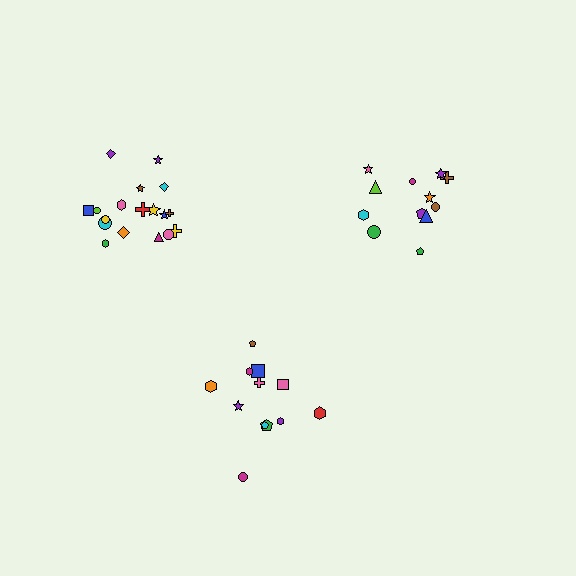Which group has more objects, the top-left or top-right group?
The top-left group.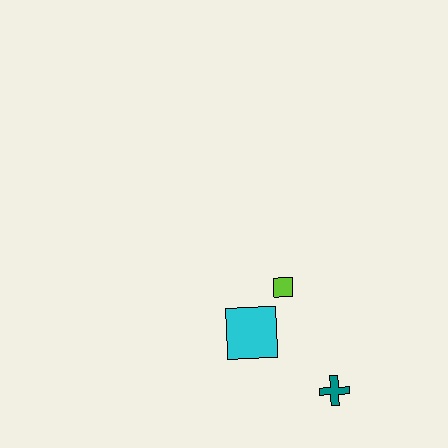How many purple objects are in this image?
There are no purple objects.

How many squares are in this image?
There are 2 squares.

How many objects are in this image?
There are 3 objects.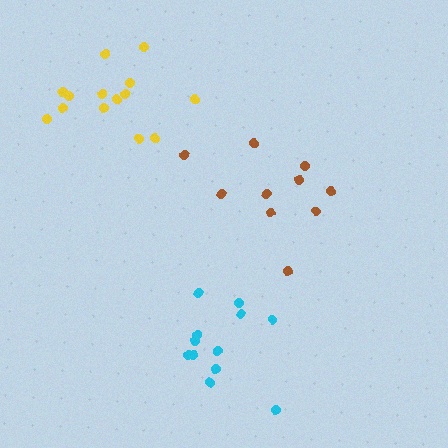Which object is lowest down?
The cyan cluster is bottommost.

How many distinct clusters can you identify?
There are 3 distinct clusters.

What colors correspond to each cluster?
The clusters are colored: yellow, cyan, brown.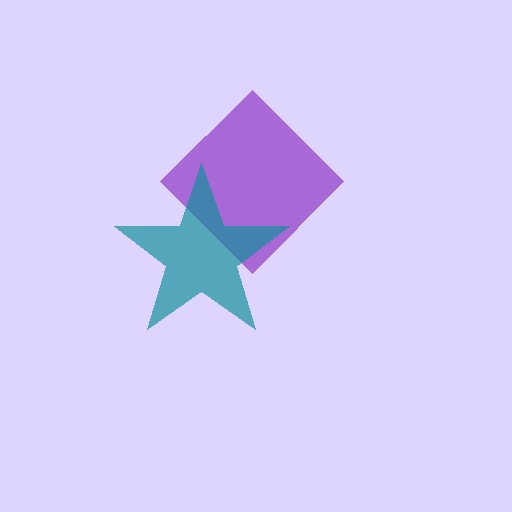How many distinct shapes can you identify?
There are 2 distinct shapes: a purple diamond, a teal star.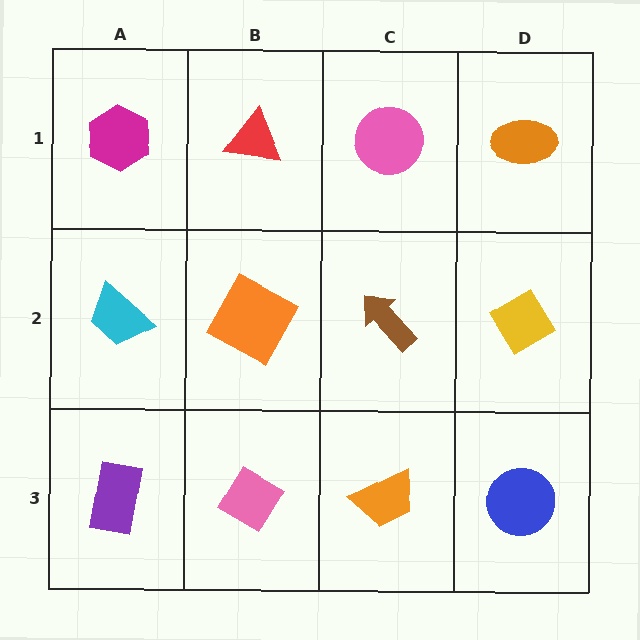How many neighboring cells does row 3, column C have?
3.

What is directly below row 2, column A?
A purple rectangle.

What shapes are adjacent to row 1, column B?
An orange square (row 2, column B), a magenta hexagon (row 1, column A), a pink circle (row 1, column C).